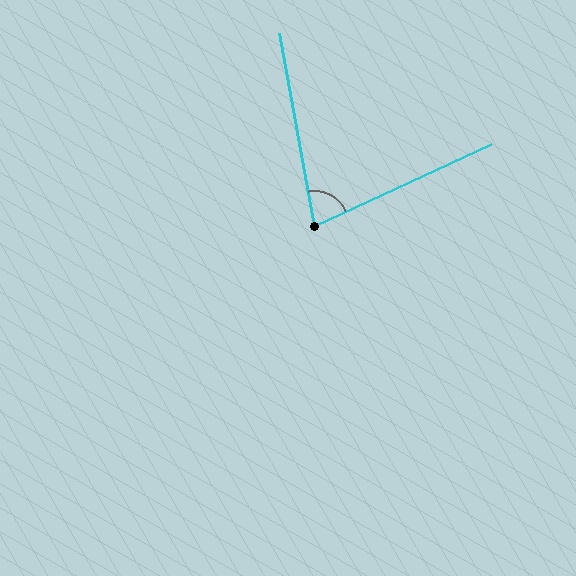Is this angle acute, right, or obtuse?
It is acute.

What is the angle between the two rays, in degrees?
Approximately 75 degrees.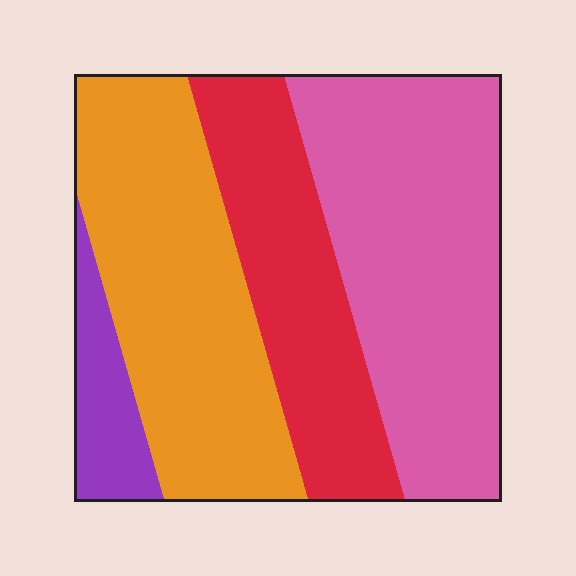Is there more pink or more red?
Pink.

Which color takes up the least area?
Purple, at roughly 10%.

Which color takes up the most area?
Pink, at roughly 35%.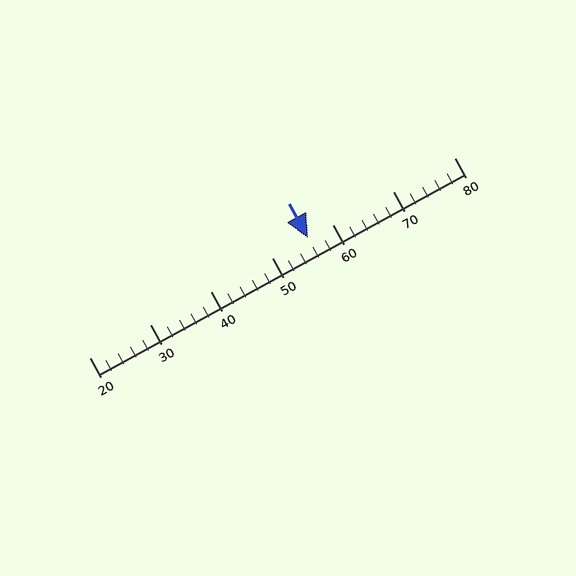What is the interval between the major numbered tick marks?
The major tick marks are spaced 10 units apart.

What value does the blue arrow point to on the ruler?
The blue arrow points to approximately 56.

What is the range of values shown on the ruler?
The ruler shows values from 20 to 80.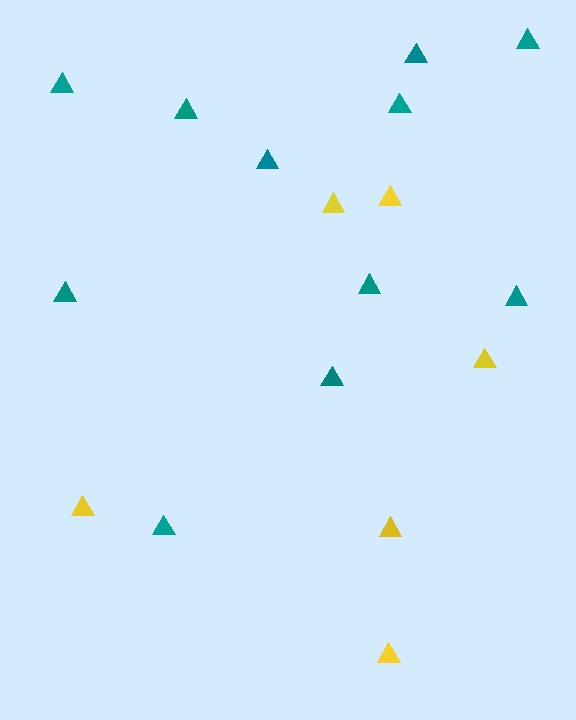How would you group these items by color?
There are 2 groups: one group of teal triangles (11) and one group of yellow triangles (6).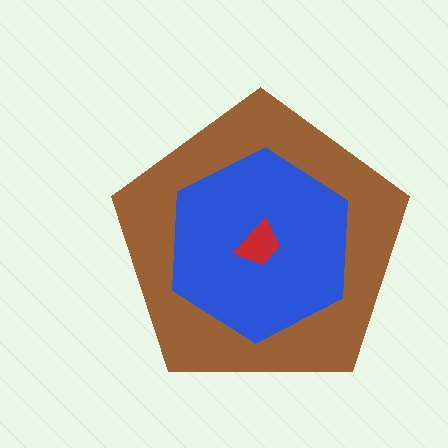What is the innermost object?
The red trapezoid.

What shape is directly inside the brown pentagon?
The blue hexagon.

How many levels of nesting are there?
3.